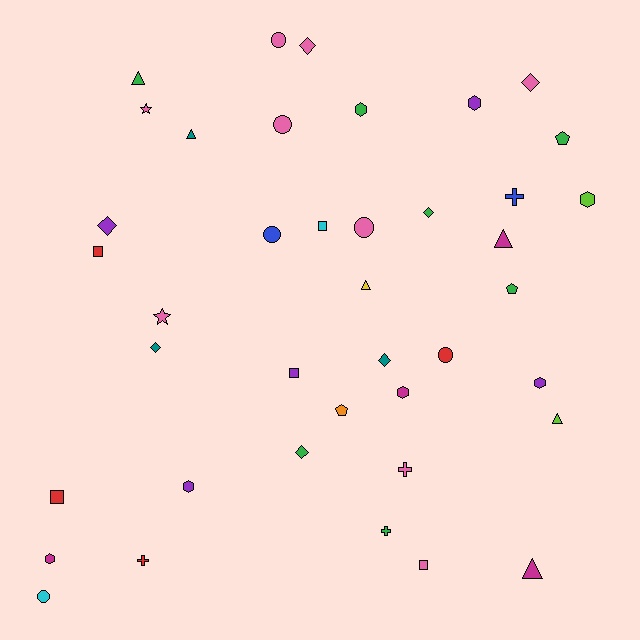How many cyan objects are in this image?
There are 2 cyan objects.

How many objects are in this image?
There are 40 objects.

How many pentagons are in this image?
There are 3 pentagons.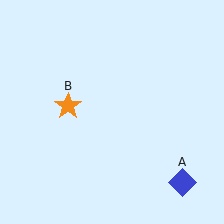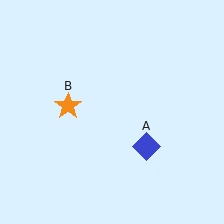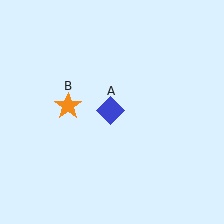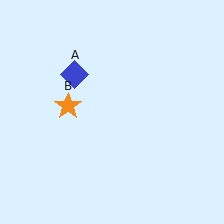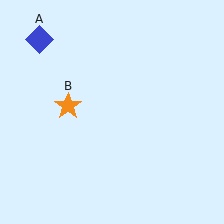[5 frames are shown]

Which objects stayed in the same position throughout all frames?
Orange star (object B) remained stationary.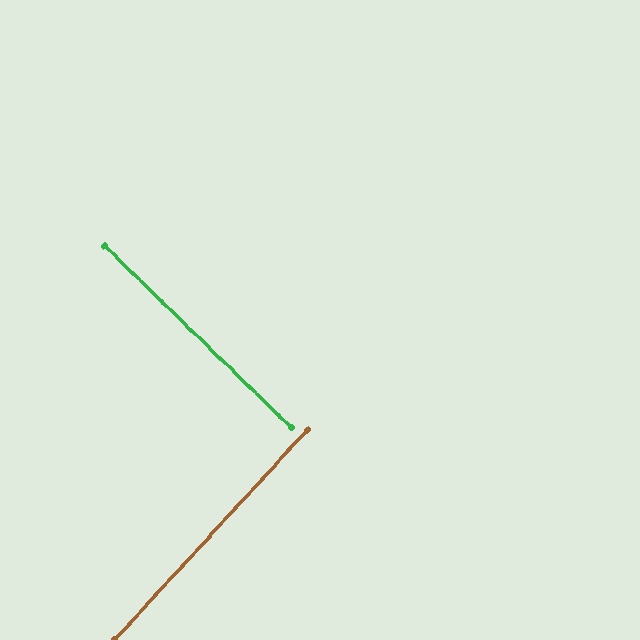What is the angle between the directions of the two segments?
Approximately 88 degrees.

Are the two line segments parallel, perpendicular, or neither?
Perpendicular — they meet at approximately 88°.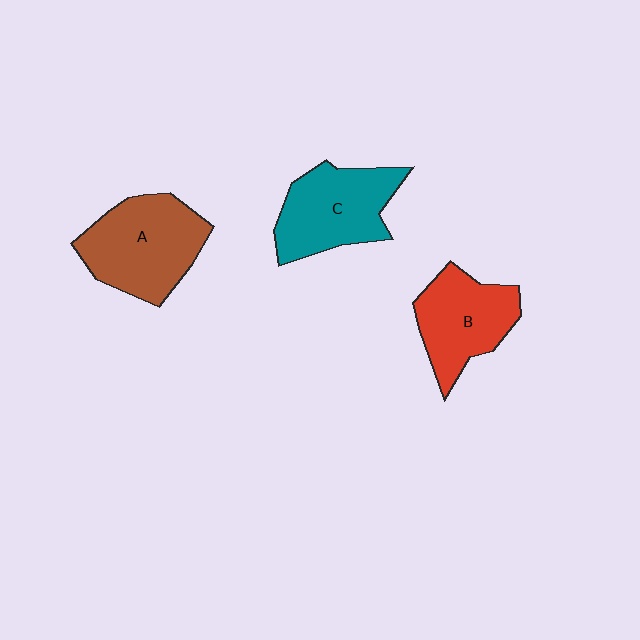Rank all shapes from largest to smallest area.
From largest to smallest: A (brown), C (teal), B (red).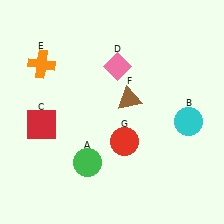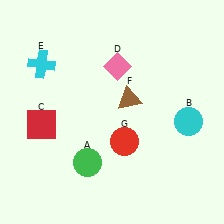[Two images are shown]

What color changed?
The cross (E) changed from orange in Image 1 to cyan in Image 2.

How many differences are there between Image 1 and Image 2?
There is 1 difference between the two images.